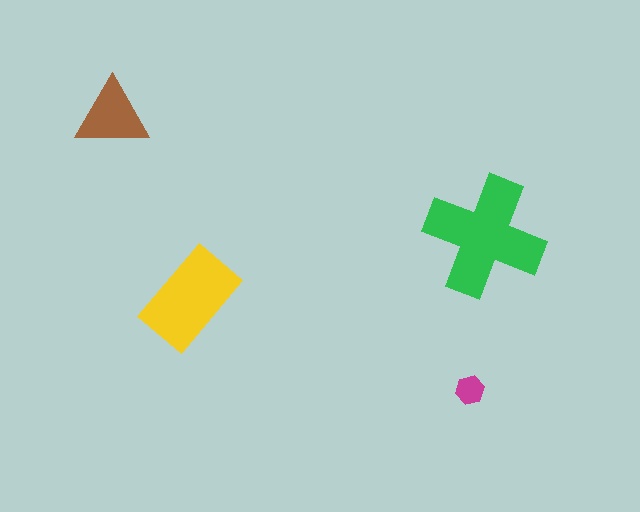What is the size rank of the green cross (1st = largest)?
1st.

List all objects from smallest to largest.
The magenta hexagon, the brown triangle, the yellow rectangle, the green cross.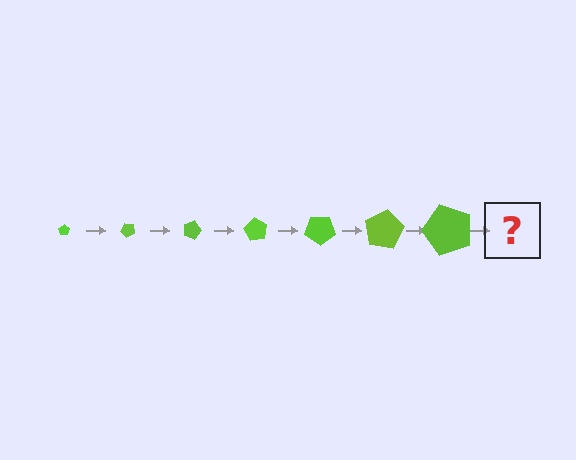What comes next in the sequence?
The next element should be a pentagon, larger than the previous one and rotated 315 degrees from the start.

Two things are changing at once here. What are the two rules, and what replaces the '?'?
The two rules are that the pentagon grows larger each step and it rotates 45 degrees each step. The '?' should be a pentagon, larger than the previous one and rotated 315 degrees from the start.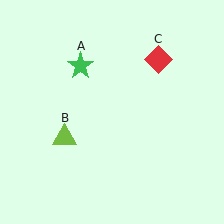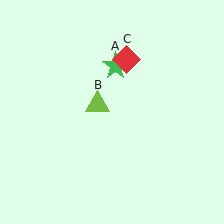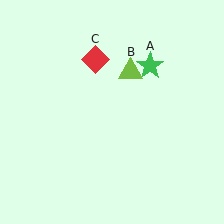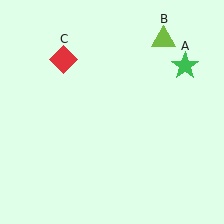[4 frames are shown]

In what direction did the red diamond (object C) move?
The red diamond (object C) moved left.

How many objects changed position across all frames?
3 objects changed position: green star (object A), lime triangle (object B), red diamond (object C).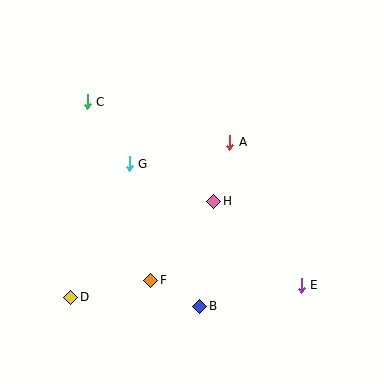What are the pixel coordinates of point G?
Point G is at (129, 164).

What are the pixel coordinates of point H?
Point H is at (214, 201).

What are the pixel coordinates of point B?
Point B is at (200, 306).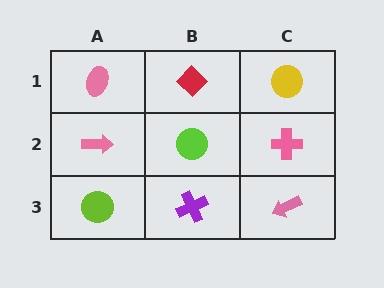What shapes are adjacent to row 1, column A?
A pink arrow (row 2, column A), a red diamond (row 1, column B).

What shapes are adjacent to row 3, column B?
A lime circle (row 2, column B), a lime circle (row 3, column A), a pink arrow (row 3, column C).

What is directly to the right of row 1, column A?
A red diamond.